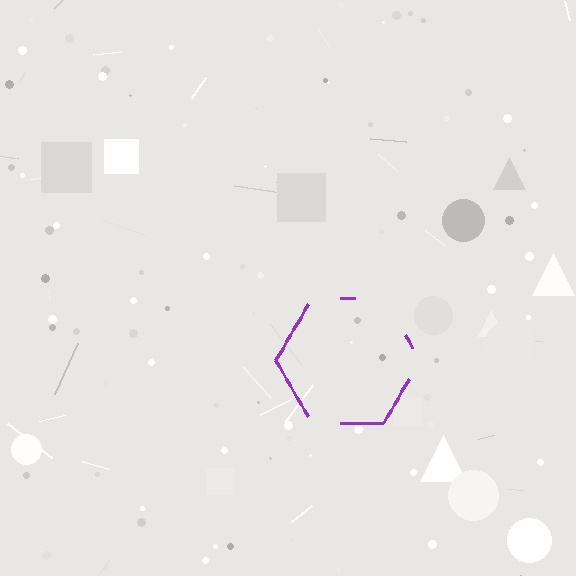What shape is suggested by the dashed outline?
The dashed outline suggests a hexagon.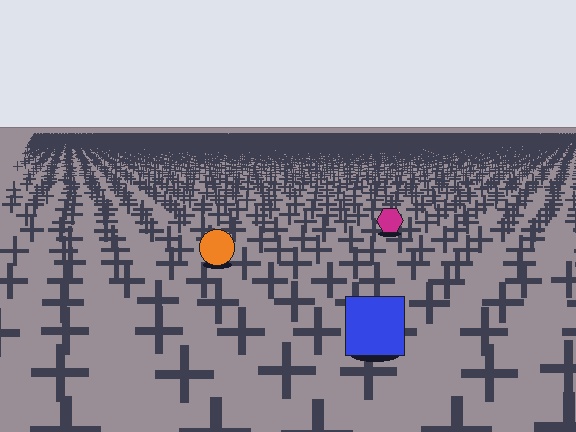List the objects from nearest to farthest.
From nearest to farthest: the blue square, the orange circle, the magenta hexagon.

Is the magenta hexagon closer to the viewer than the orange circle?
No. The orange circle is closer — you can tell from the texture gradient: the ground texture is coarser near it.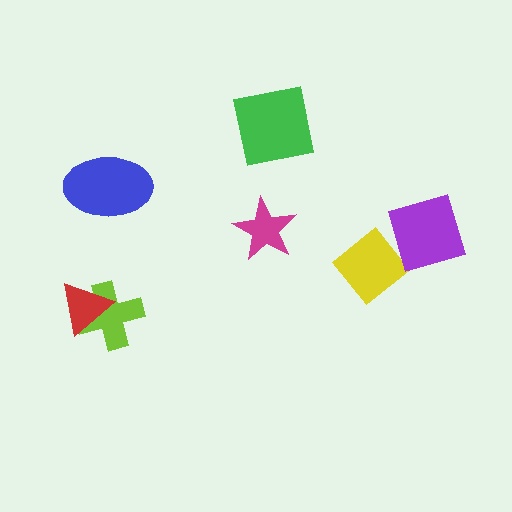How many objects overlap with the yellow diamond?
0 objects overlap with the yellow diamond.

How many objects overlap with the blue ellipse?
0 objects overlap with the blue ellipse.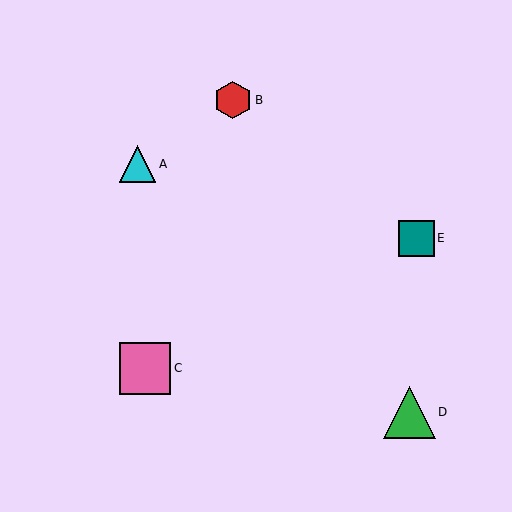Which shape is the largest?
The green triangle (labeled D) is the largest.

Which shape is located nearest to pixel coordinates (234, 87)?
The red hexagon (labeled B) at (233, 100) is nearest to that location.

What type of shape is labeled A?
Shape A is a cyan triangle.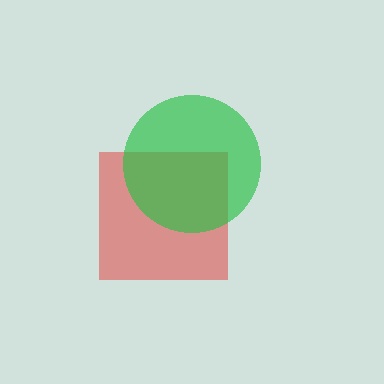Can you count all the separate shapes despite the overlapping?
Yes, there are 2 separate shapes.